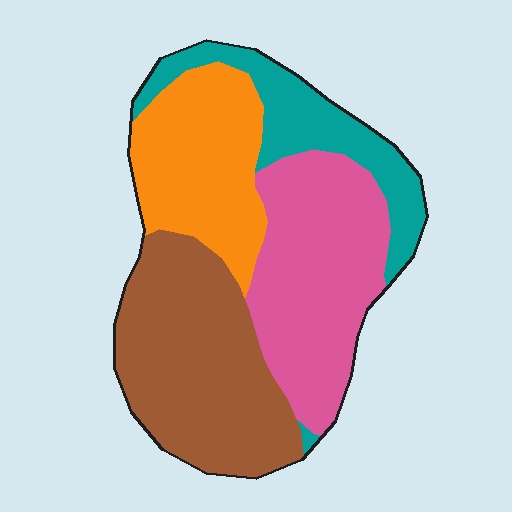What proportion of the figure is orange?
Orange covers roughly 20% of the figure.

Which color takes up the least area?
Teal, at roughly 15%.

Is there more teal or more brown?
Brown.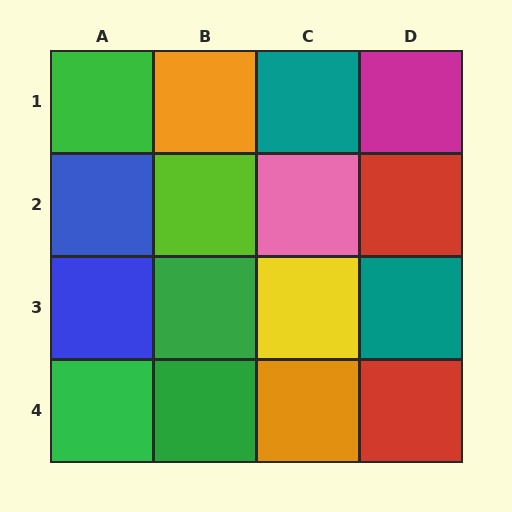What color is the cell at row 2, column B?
Lime.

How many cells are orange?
2 cells are orange.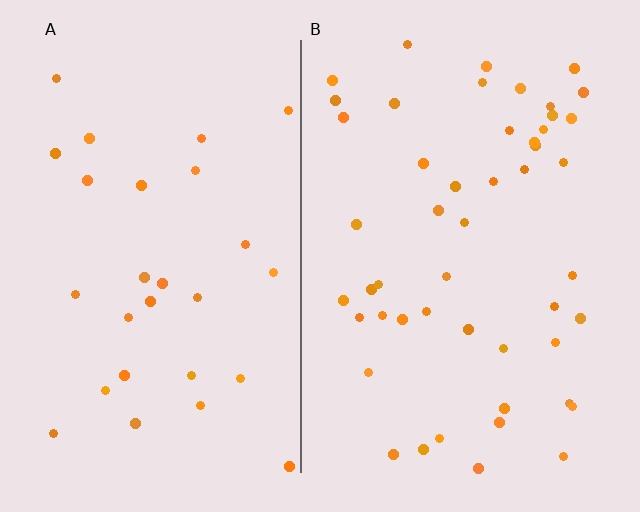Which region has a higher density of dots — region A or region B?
B (the right).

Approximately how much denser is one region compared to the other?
Approximately 1.8× — region B over region A.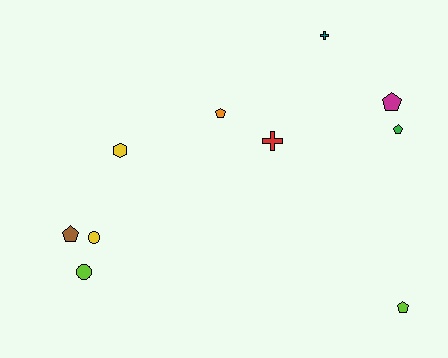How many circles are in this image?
There are 2 circles.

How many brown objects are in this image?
There is 1 brown object.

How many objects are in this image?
There are 10 objects.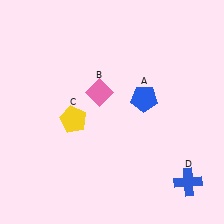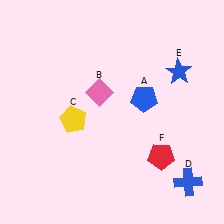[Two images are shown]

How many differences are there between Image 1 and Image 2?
There are 2 differences between the two images.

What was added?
A blue star (E), a red pentagon (F) were added in Image 2.